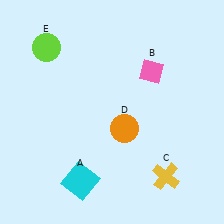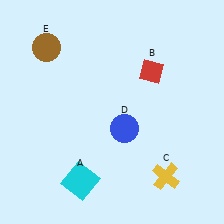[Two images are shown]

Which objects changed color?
B changed from pink to red. D changed from orange to blue. E changed from lime to brown.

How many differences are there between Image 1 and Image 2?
There are 3 differences between the two images.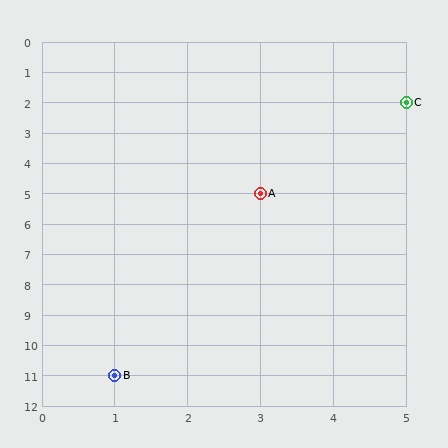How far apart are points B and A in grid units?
Points B and A are 2 columns and 6 rows apart (about 6.3 grid units diagonally).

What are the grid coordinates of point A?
Point A is at grid coordinates (3, 5).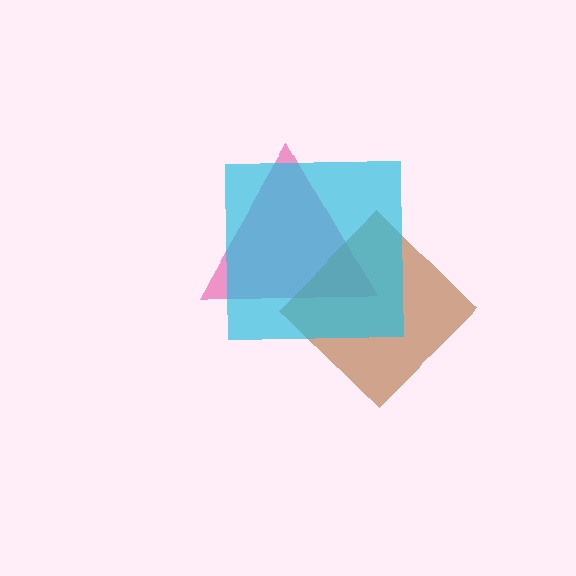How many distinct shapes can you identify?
There are 3 distinct shapes: a pink triangle, a brown diamond, a cyan square.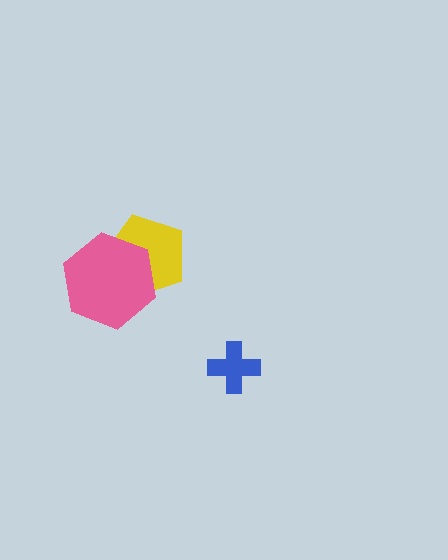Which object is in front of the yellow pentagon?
The pink hexagon is in front of the yellow pentagon.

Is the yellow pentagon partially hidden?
Yes, it is partially covered by another shape.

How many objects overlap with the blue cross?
0 objects overlap with the blue cross.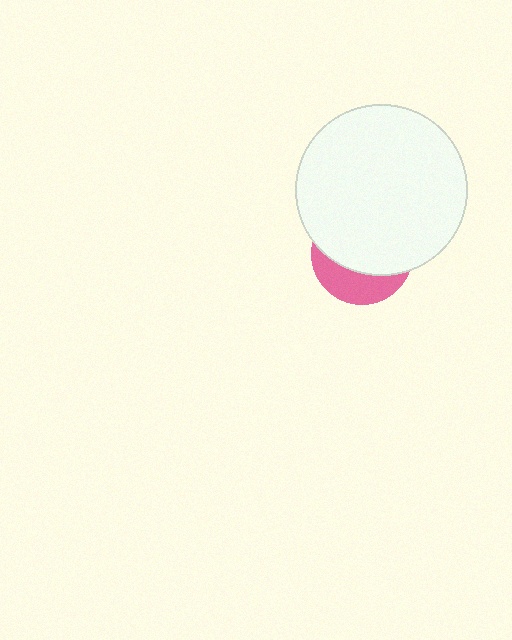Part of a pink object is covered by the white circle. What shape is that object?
It is a circle.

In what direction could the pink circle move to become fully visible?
The pink circle could move down. That would shift it out from behind the white circle entirely.